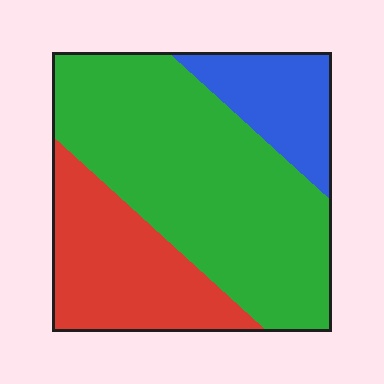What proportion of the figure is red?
Red takes up between a quarter and a half of the figure.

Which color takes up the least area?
Blue, at roughly 15%.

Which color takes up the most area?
Green, at roughly 55%.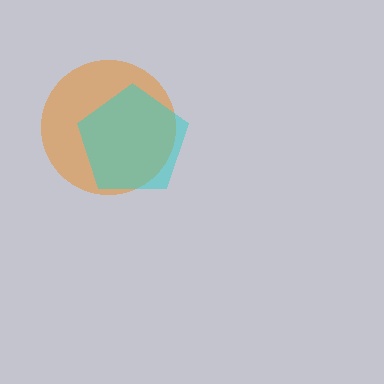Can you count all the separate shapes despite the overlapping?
Yes, there are 2 separate shapes.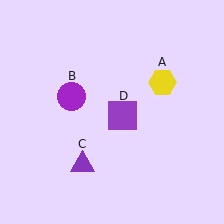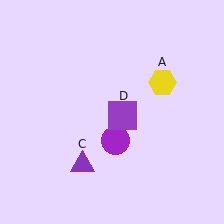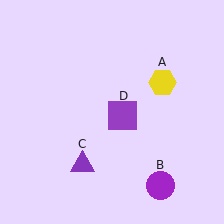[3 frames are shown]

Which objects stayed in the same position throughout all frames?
Yellow hexagon (object A) and purple triangle (object C) and purple square (object D) remained stationary.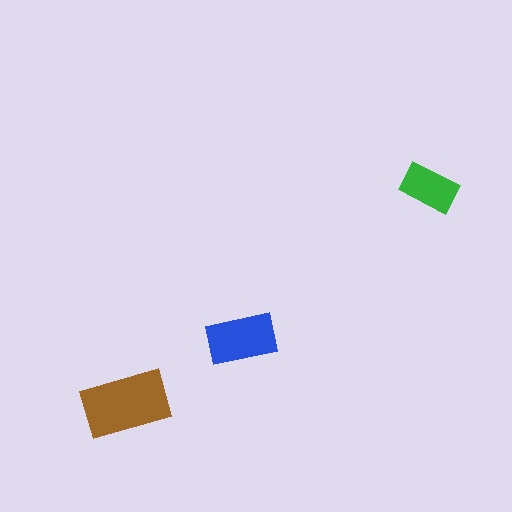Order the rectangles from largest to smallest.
the brown one, the blue one, the green one.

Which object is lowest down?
The brown rectangle is bottommost.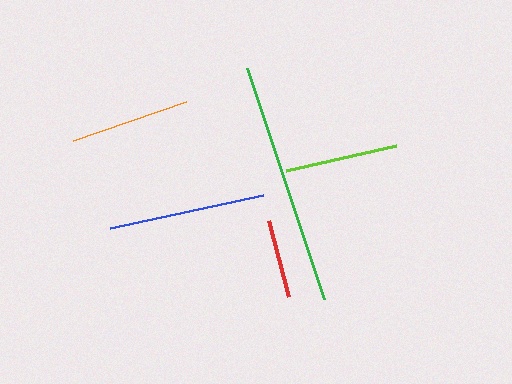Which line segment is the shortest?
The red line is the shortest at approximately 78 pixels.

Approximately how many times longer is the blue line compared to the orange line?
The blue line is approximately 1.3 times the length of the orange line.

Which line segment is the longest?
The green line is the longest at approximately 244 pixels.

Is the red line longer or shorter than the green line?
The green line is longer than the red line.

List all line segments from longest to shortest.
From longest to shortest: green, blue, orange, lime, red.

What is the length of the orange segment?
The orange segment is approximately 120 pixels long.